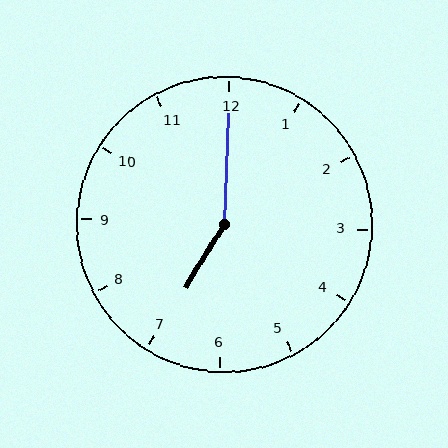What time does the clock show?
7:00.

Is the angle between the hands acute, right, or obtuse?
It is obtuse.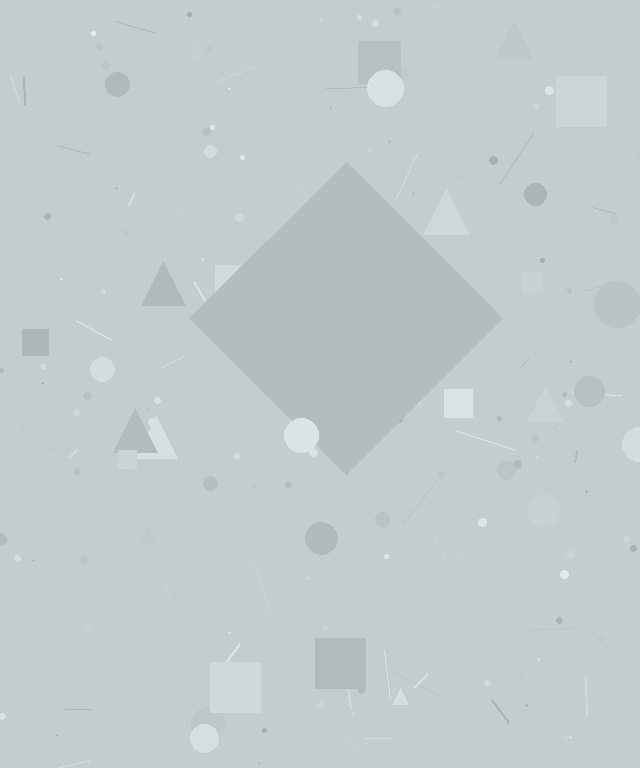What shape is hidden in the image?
A diamond is hidden in the image.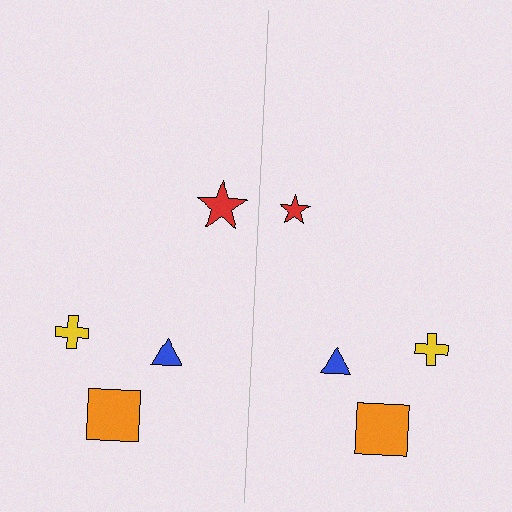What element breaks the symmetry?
The red star on the right side has a different size than its mirror counterpart.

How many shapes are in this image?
There are 8 shapes in this image.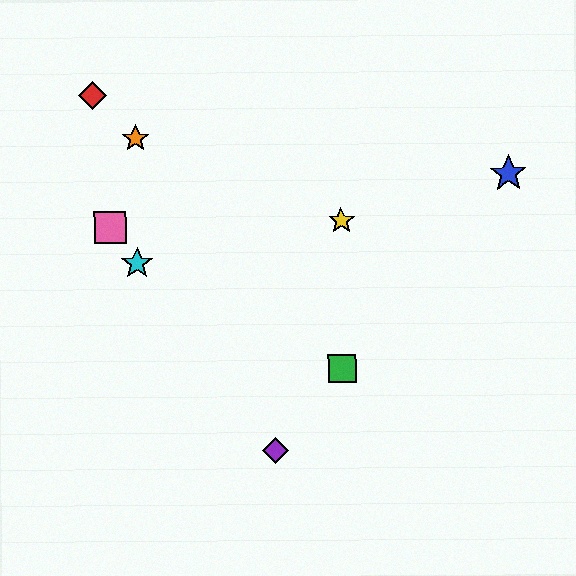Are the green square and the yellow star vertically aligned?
Yes, both are at x≈342.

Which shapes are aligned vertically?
The green square, the yellow star are aligned vertically.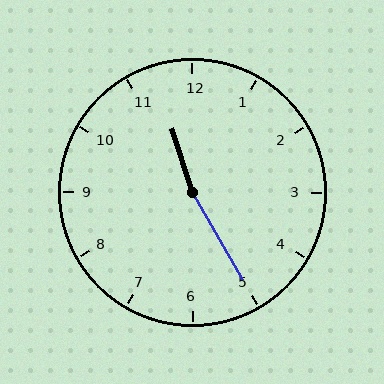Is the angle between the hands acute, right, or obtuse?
It is obtuse.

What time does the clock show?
11:25.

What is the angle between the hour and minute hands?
Approximately 168 degrees.